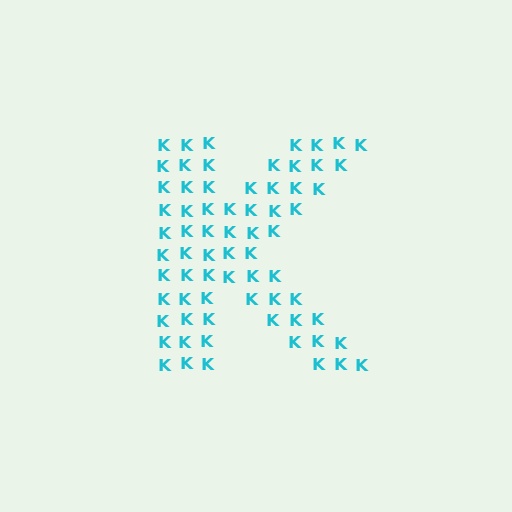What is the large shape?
The large shape is the letter K.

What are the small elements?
The small elements are letter K's.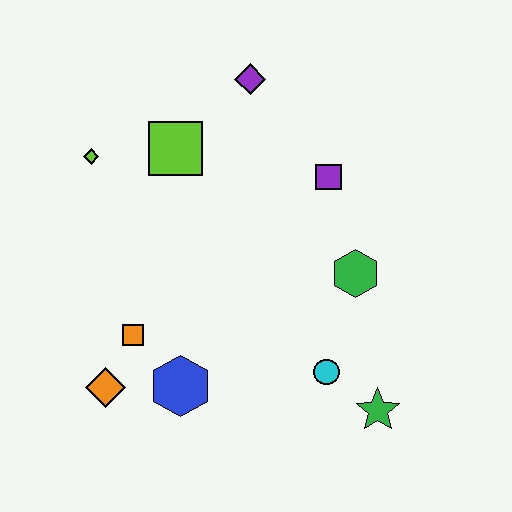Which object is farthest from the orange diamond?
The purple diamond is farthest from the orange diamond.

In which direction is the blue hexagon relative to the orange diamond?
The blue hexagon is to the right of the orange diamond.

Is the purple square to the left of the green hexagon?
Yes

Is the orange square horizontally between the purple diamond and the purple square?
No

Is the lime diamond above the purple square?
Yes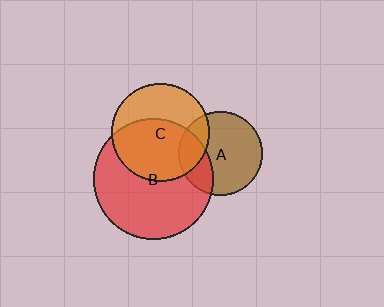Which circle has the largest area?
Circle B (red).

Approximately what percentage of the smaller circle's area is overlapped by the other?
Approximately 25%.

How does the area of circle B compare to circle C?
Approximately 1.5 times.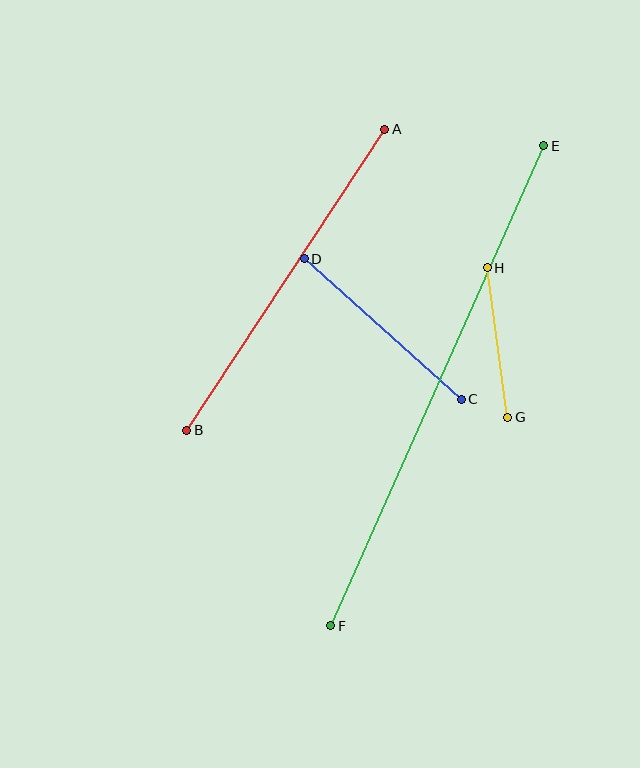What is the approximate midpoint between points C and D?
The midpoint is at approximately (383, 329) pixels.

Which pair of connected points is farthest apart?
Points E and F are farthest apart.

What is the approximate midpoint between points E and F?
The midpoint is at approximately (437, 386) pixels.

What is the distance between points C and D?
The distance is approximately 211 pixels.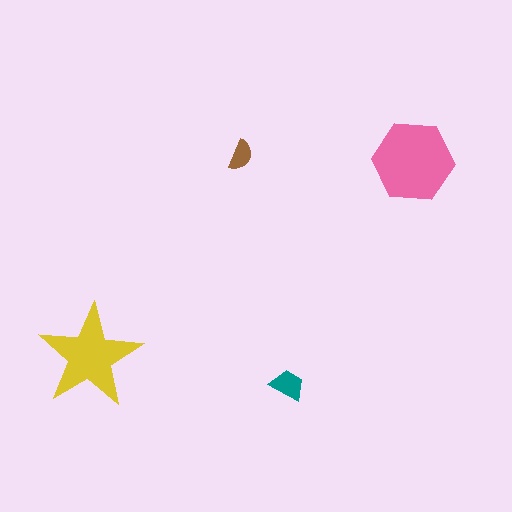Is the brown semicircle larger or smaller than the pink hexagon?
Smaller.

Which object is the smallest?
The brown semicircle.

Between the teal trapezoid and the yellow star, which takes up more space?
The yellow star.